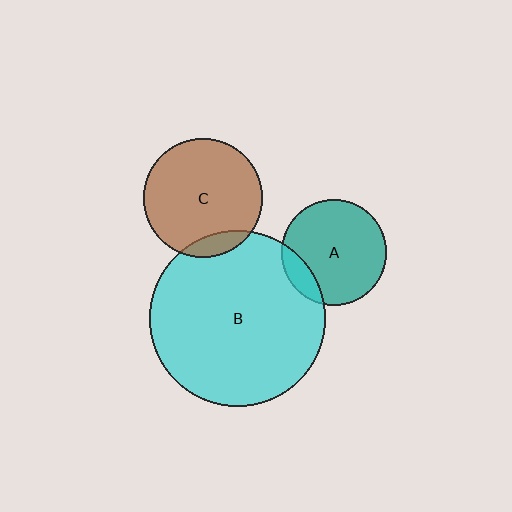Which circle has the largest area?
Circle B (cyan).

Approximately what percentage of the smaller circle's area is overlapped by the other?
Approximately 10%.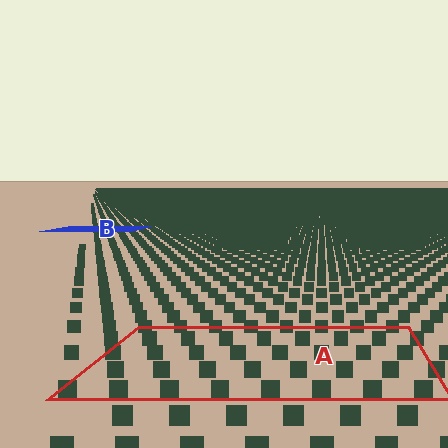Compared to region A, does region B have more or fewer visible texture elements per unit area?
Region B has more texture elements per unit area — they are packed more densely because it is farther away.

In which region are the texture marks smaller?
The texture marks are smaller in region B, because it is farther away.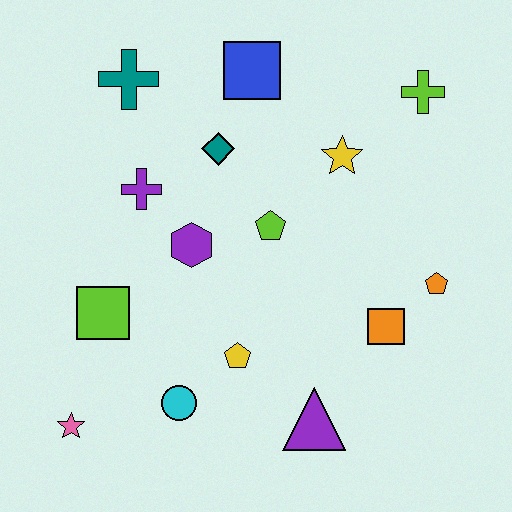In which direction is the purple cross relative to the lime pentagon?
The purple cross is to the left of the lime pentagon.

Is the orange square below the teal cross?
Yes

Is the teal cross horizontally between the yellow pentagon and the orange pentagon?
No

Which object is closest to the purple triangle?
The yellow pentagon is closest to the purple triangle.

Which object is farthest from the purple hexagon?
The lime cross is farthest from the purple hexagon.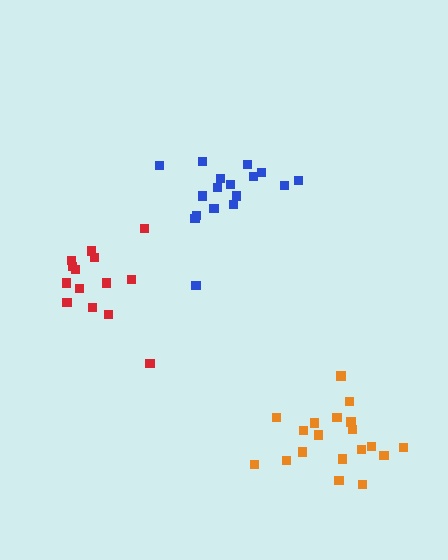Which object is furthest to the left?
The red cluster is leftmost.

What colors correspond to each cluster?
The clusters are colored: orange, blue, red.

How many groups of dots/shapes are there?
There are 3 groups.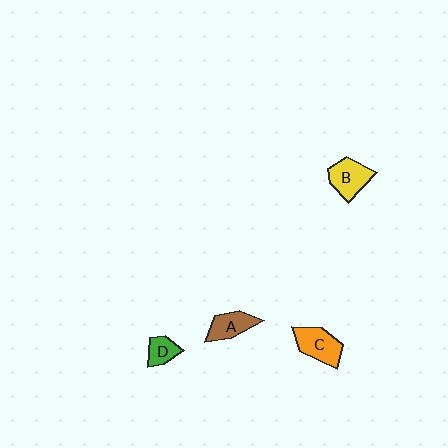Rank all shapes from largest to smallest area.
From largest to smallest: C (orange), B (yellow), A (brown), D (green).